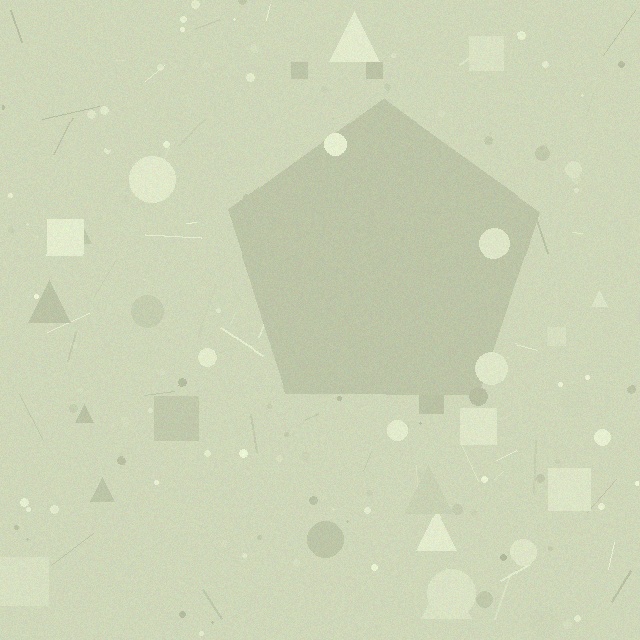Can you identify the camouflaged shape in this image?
The camouflaged shape is a pentagon.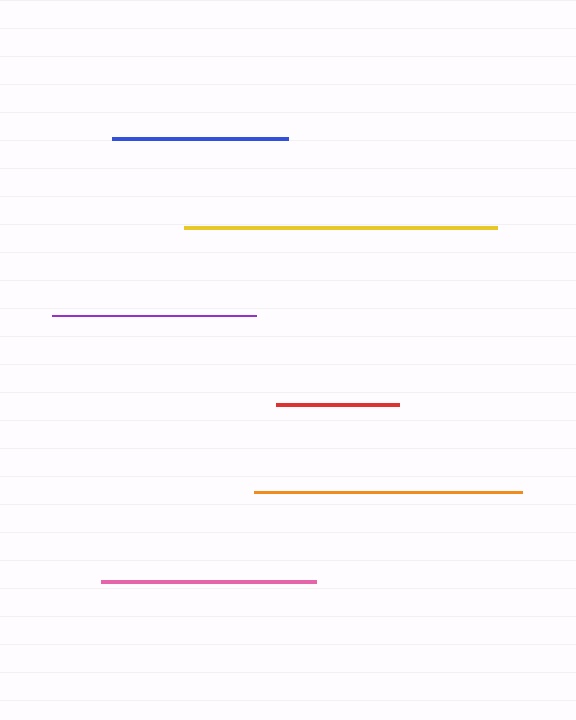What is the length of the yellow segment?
The yellow segment is approximately 312 pixels long.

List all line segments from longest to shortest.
From longest to shortest: yellow, orange, pink, purple, blue, red.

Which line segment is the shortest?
The red line is the shortest at approximately 124 pixels.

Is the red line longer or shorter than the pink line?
The pink line is longer than the red line.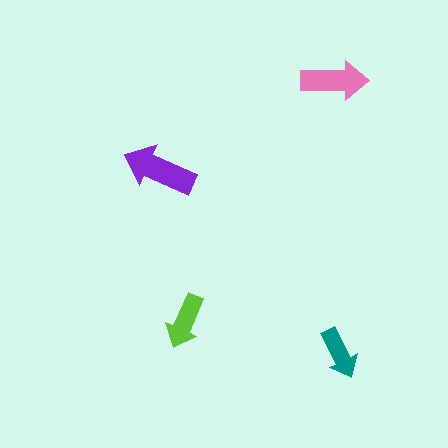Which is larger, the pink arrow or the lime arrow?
The pink one.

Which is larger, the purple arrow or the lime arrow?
The purple one.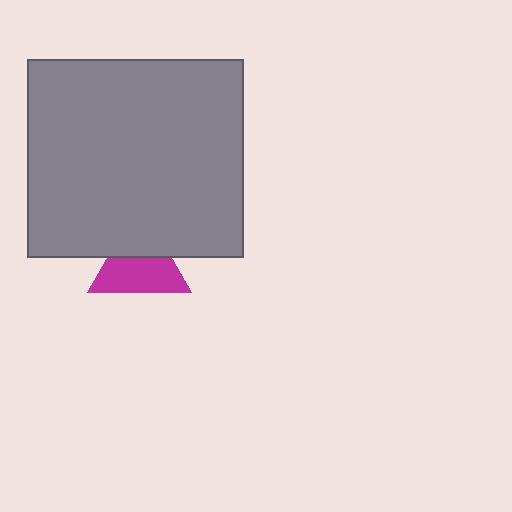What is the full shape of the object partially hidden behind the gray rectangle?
The partially hidden object is a magenta triangle.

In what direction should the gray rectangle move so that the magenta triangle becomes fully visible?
The gray rectangle should move up. That is the shortest direction to clear the overlap and leave the magenta triangle fully visible.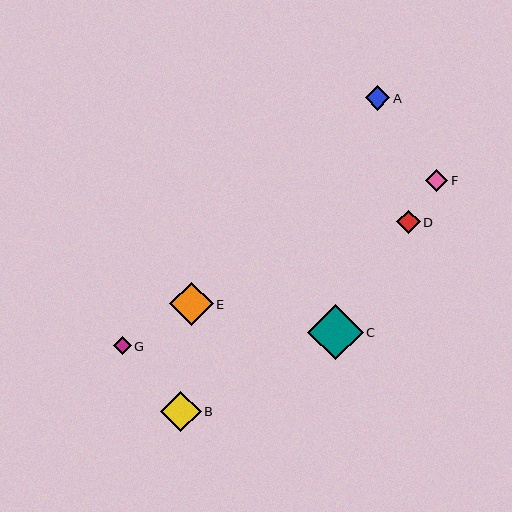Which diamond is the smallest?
Diamond G is the smallest with a size of approximately 18 pixels.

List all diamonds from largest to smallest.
From largest to smallest: C, E, B, A, D, F, G.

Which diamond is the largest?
Diamond C is the largest with a size of approximately 55 pixels.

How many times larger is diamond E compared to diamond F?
Diamond E is approximately 2.0 times the size of diamond F.